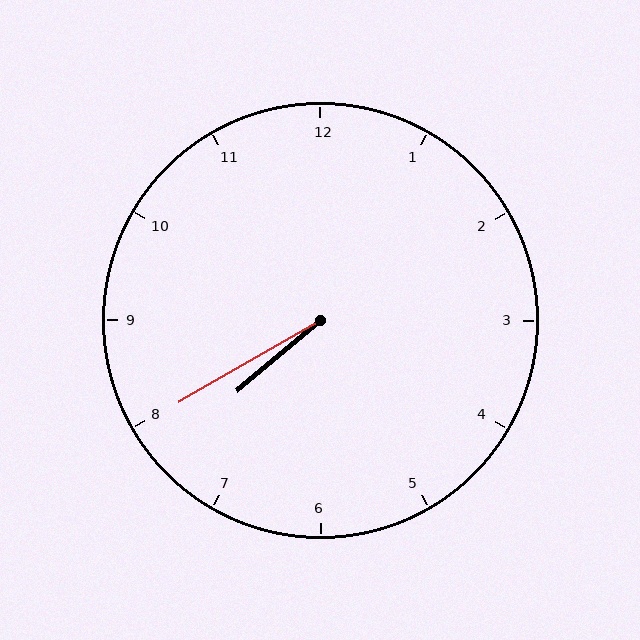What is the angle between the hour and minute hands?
Approximately 10 degrees.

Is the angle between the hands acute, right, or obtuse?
It is acute.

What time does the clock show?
7:40.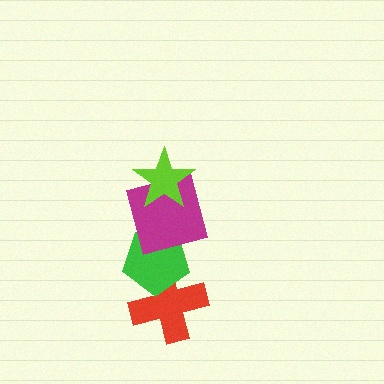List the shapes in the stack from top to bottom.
From top to bottom: the lime star, the magenta square, the green pentagon, the red cross.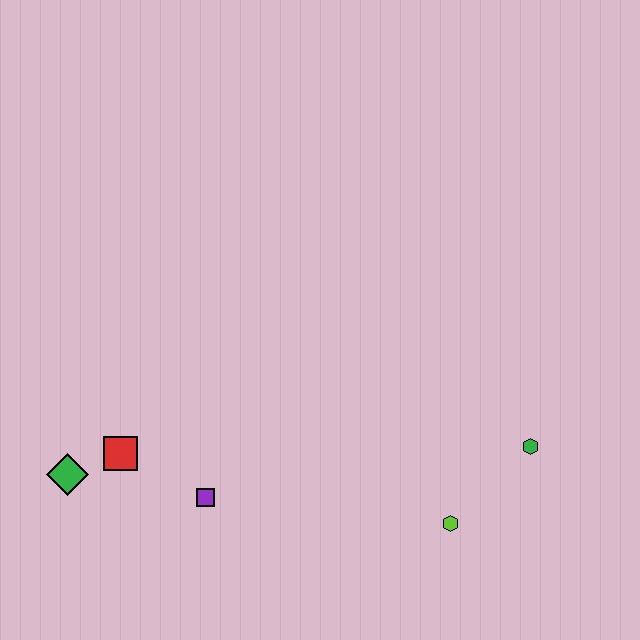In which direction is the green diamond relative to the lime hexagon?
The green diamond is to the left of the lime hexagon.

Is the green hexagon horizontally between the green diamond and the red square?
No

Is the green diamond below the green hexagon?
Yes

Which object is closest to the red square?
The green diamond is closest to the red square.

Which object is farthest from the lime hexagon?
The green diamond is farthest from the lime hexagon.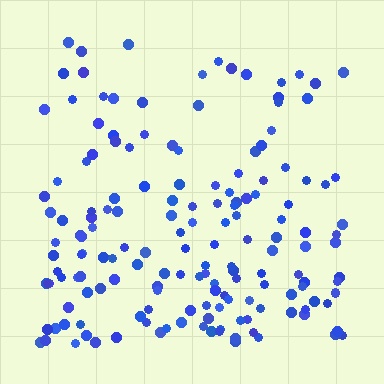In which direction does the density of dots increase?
From top to bottom, with the bottom side densest.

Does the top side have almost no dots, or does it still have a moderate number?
Still a moderate number, just noticeably fewer than the bottom.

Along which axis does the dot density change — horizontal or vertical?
Vertical.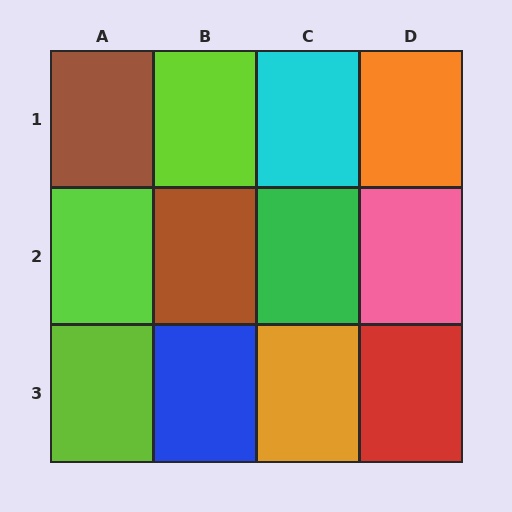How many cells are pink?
1 cell is pink.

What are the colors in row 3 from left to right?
Lime, blue, orange, red.